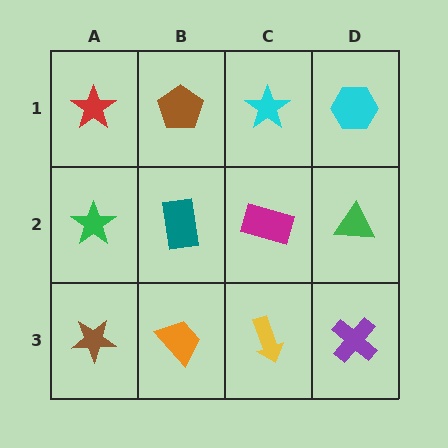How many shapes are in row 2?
4 shapes.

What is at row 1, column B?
A brown pentagon.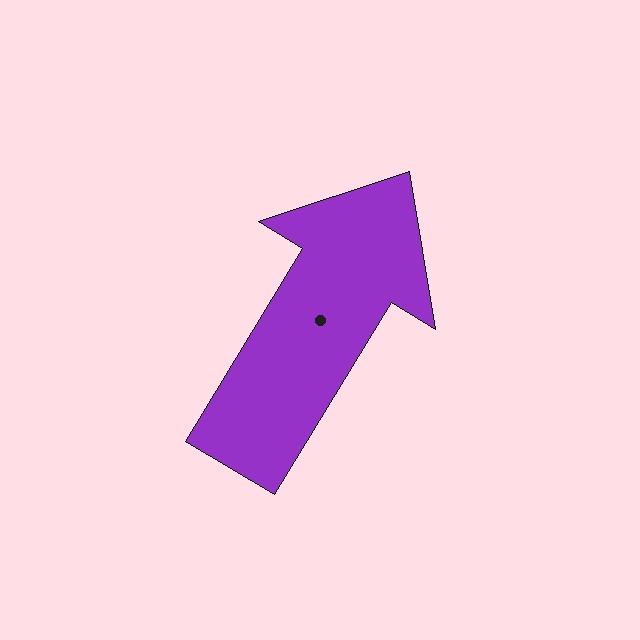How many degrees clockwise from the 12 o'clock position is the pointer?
Approximately 31 degrees.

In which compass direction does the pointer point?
Northeast.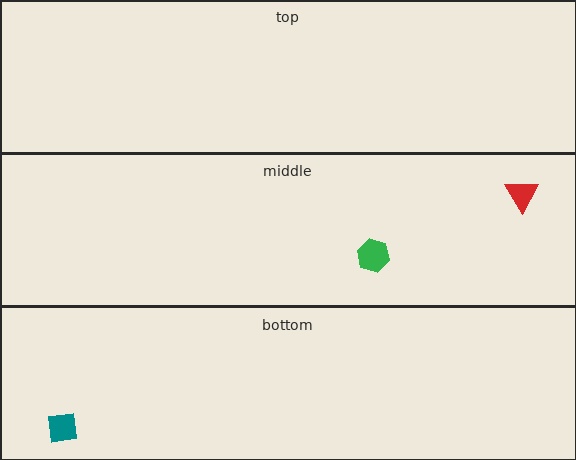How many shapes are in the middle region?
2.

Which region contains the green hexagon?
The middle region.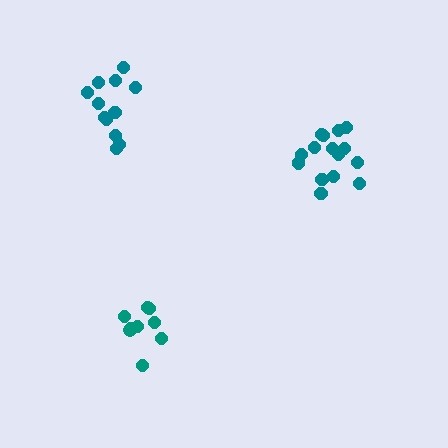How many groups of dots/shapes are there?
There are 3 groups.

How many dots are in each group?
Group 1: 12 dots, Group 2: 9 dots, Group 3: 15 dots (36 total).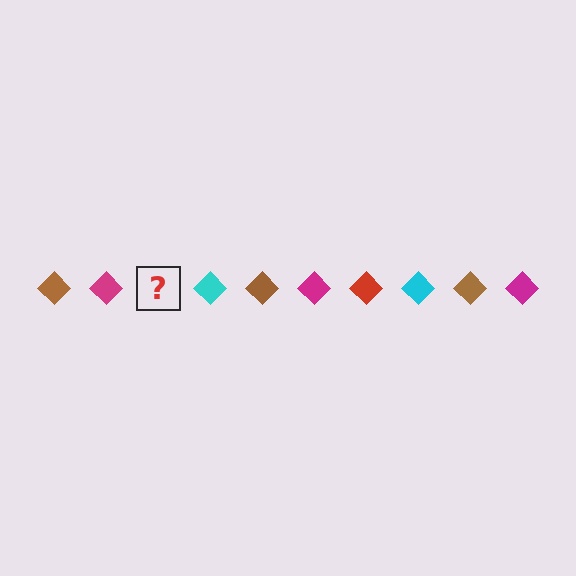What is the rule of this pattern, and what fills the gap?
The rule is that the pattern cycles through brown, magenta, red, cyan diamonds. The gap should be filled with a red diamond.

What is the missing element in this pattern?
The missing element is a red diamond.